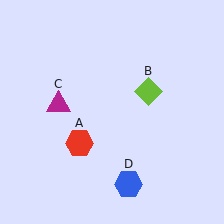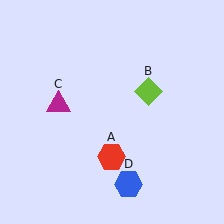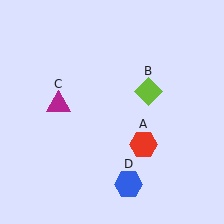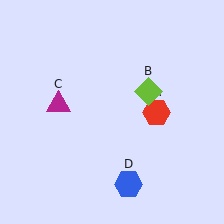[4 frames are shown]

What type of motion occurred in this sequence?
The red hexagon (object A) rotated counterclockwise around the center of the scene.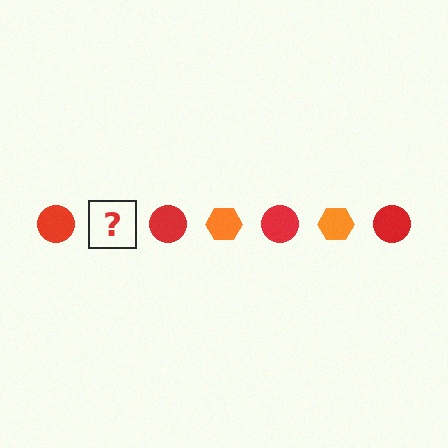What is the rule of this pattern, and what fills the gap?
The rule is that the pattern alternates between red circle and orange hexagon. The gap should be filled with an orange hexagon.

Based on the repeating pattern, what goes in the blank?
The blank should be an orange hexagon.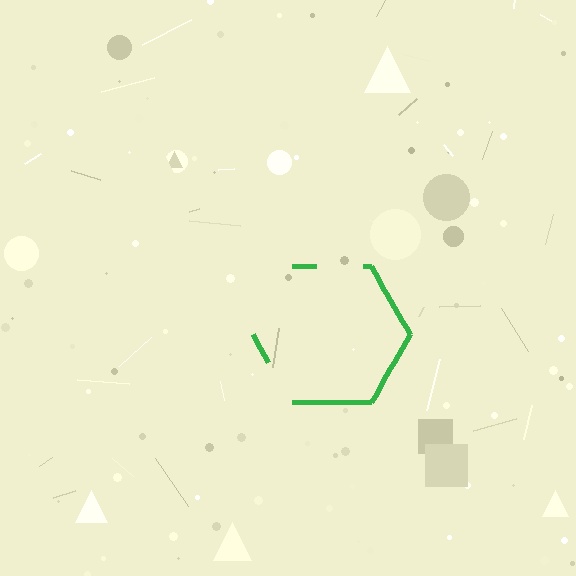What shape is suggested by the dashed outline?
The dashed outline suggests a hexagon.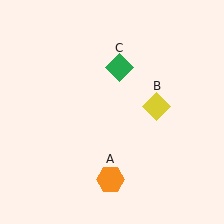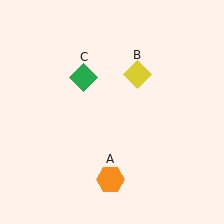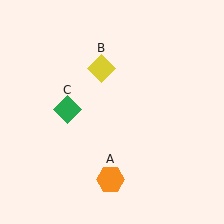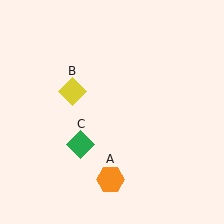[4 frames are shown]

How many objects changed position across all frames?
2 objects changed position: yellow diamond (object B), green diamond (object C).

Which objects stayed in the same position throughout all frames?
Orange hexagon (object A) remained stationary.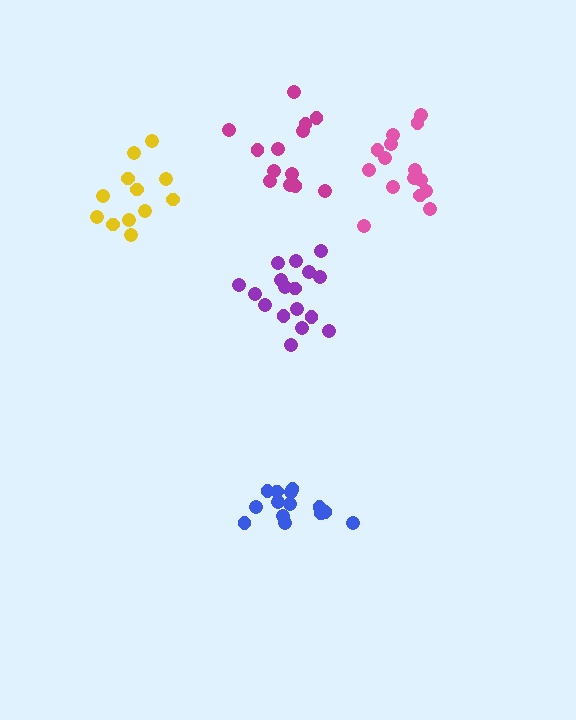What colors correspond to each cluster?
The clusters are colored: purple, pink, magenta, yellow, blue.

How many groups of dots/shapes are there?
There are 5 groups.